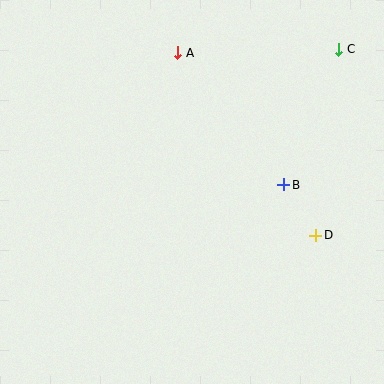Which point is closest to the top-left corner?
Point A is closest to the top-left corner.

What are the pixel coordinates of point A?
Point A is at (178, 53).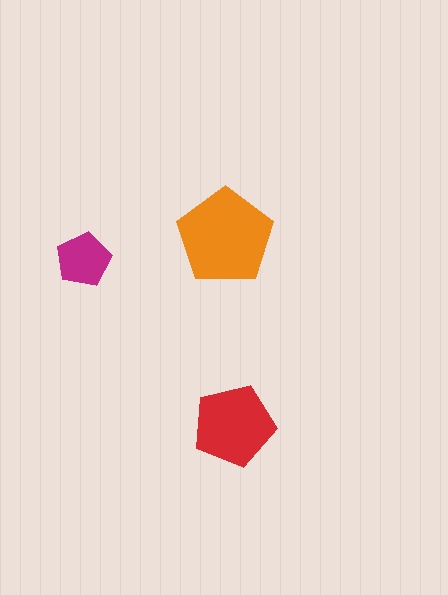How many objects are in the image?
There are 3 objects in the image.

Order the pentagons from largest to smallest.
the orange one, the red one, the magenta one.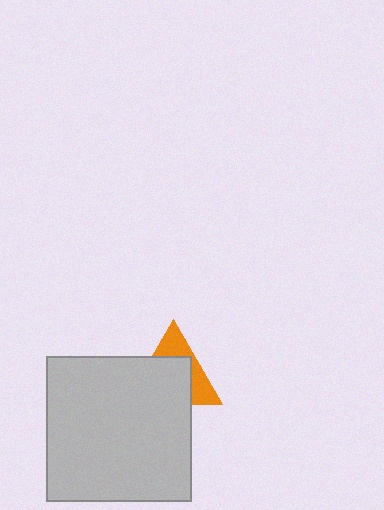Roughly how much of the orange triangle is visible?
A small part of it is visible (roughly 38%).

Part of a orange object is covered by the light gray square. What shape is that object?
It is a triangle.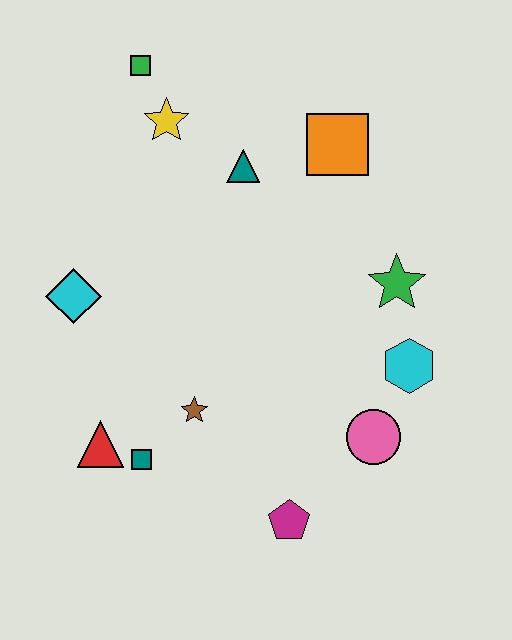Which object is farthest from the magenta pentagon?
The green square is farthest from the magenta pentagon.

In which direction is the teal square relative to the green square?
The teal square is below the green square.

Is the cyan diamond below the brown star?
No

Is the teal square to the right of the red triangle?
Yes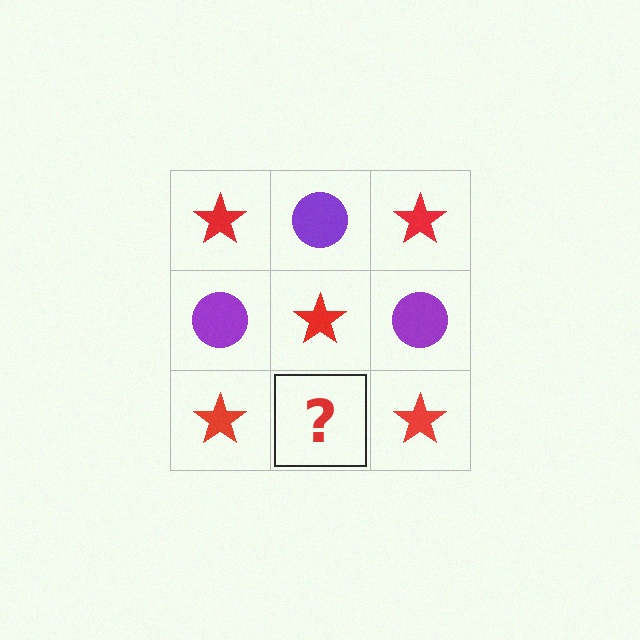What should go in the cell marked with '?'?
The missing cell should contain a purple circle.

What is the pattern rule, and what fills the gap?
The rule is that it alternates red star and purple circle in a checkerboard pattern. The gap should be filled with a purple circle.